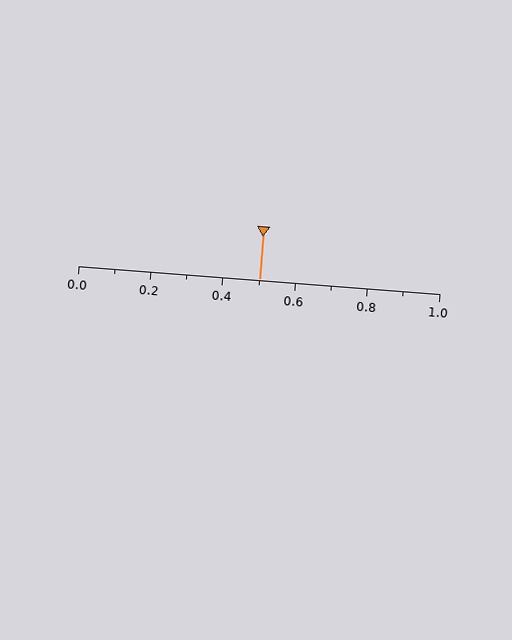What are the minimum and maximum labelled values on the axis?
The axis runs from 0.0 to 1.0.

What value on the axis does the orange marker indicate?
The marker indicates approximately 0.5.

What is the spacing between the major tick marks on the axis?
The major ticks are spaced 0.2 apart.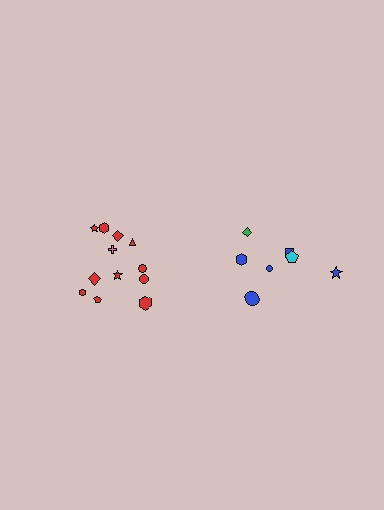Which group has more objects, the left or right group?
The left group.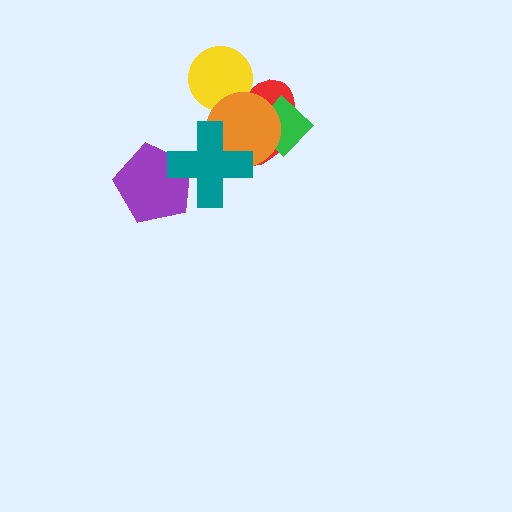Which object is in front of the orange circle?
The teal cross is in front of the orange circle.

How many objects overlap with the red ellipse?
4 objects overlap with the red ellipse.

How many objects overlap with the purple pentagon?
1 object overlaps with the purple pentagon.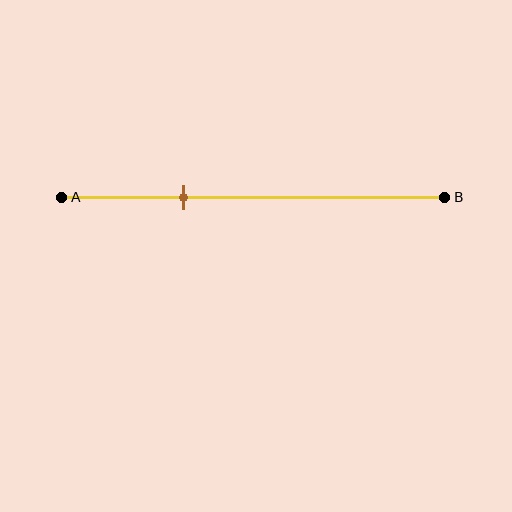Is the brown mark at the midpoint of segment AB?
No, the mark is at about 30% from A, not at the 50% midpoint.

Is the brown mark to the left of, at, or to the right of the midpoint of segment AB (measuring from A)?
The brown mark is to the left of the midpoint of segment AB.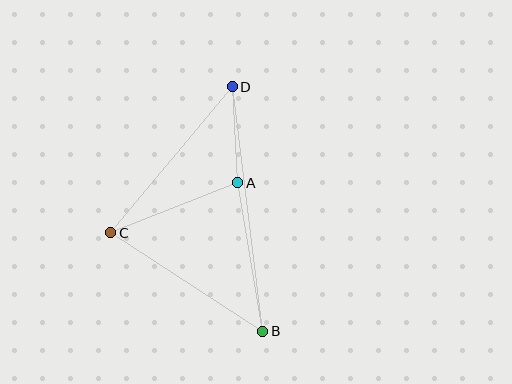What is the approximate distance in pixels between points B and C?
The distance between B and C is approximately 181 pixels.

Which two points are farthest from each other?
Points B and D are farthest from each other.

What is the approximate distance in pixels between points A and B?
The distance between A and B is approximately 151 pixels.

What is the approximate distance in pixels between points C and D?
The distance between C and D is approximately 190 pixels.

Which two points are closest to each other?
Points A and D are closest to each other.